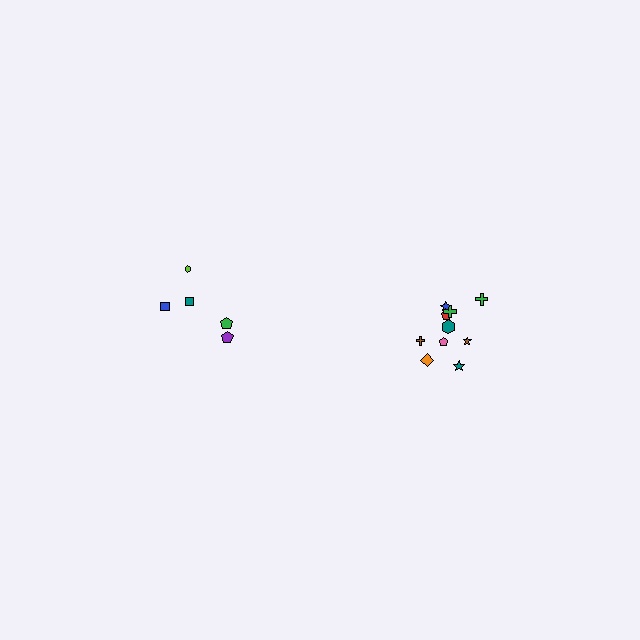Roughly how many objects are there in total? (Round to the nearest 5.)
Roughly 15 objects in total.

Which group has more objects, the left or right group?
The right group.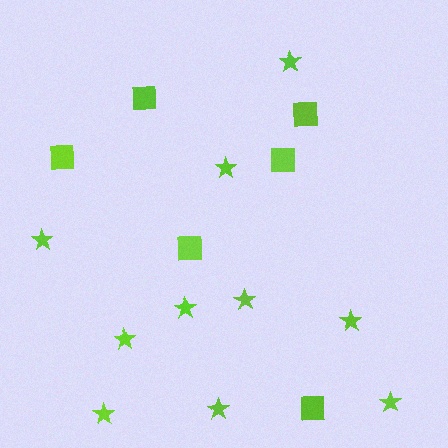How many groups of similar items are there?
There are 2 groups: one group of stars (10) and one group of squares (6).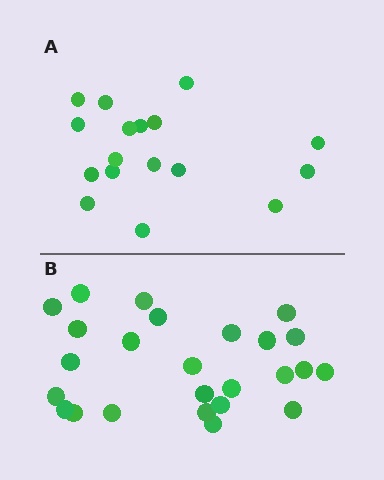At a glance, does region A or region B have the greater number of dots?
Region B (the bottom region) has more dots.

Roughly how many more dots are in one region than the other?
Region B has roughly 8 or so more dots than region A.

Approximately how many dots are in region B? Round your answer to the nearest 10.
About 20 dots. (The exact count is 25, which rounds to 20.)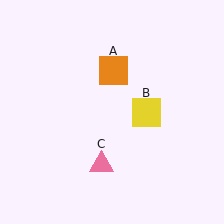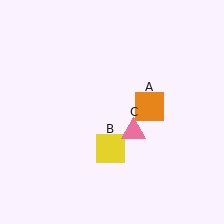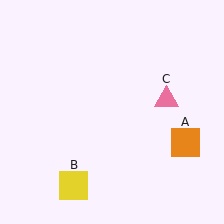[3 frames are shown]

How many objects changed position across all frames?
3 objects changed position: orange square (object A), yellow square (object B), pink triangle (object C).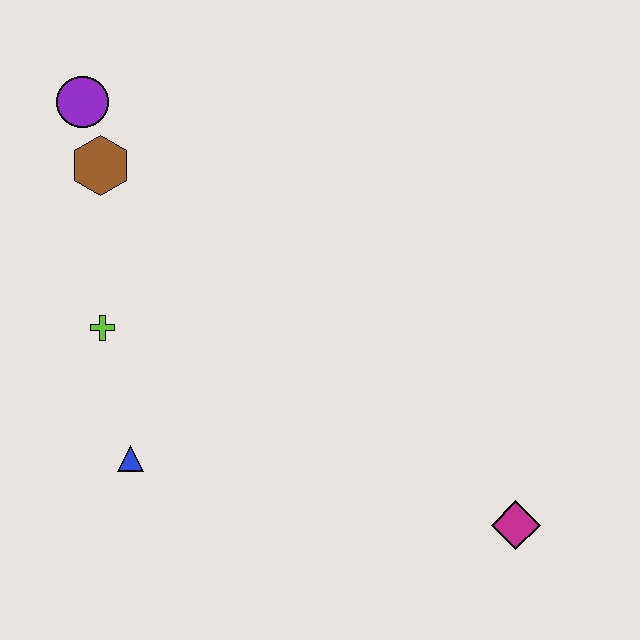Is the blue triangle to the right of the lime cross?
Yes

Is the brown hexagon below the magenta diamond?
No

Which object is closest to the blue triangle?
The lime cross is closest to the blue triangle.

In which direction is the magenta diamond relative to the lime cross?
The magenta diamond is to the right of the lime cross.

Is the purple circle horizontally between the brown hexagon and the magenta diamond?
No